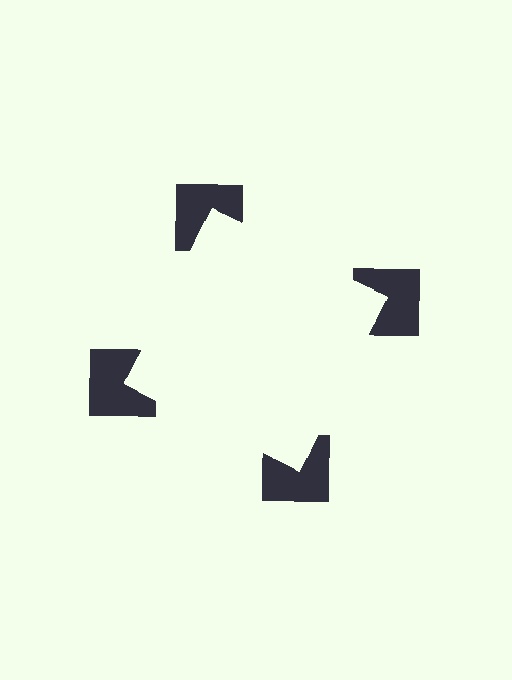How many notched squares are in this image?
There are 4 — one at each vertex of the illusory square.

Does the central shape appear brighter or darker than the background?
It typically appears slightly brighter than the background, even though no actual brightness change is drawn.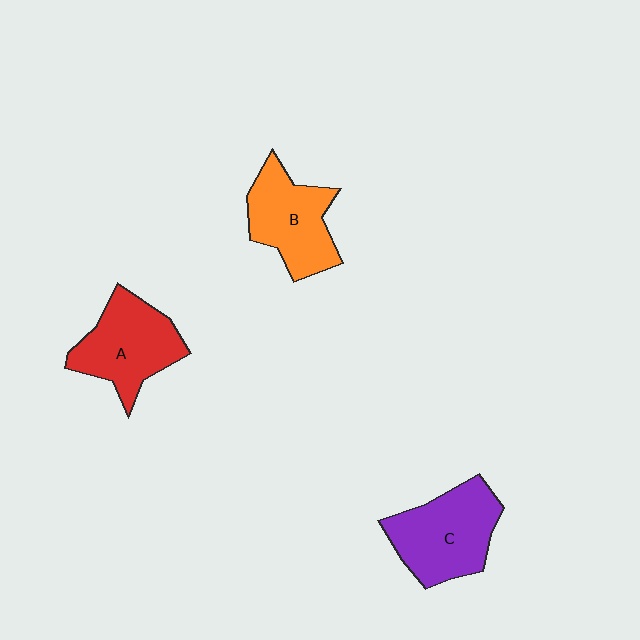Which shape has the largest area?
Shape C (purple).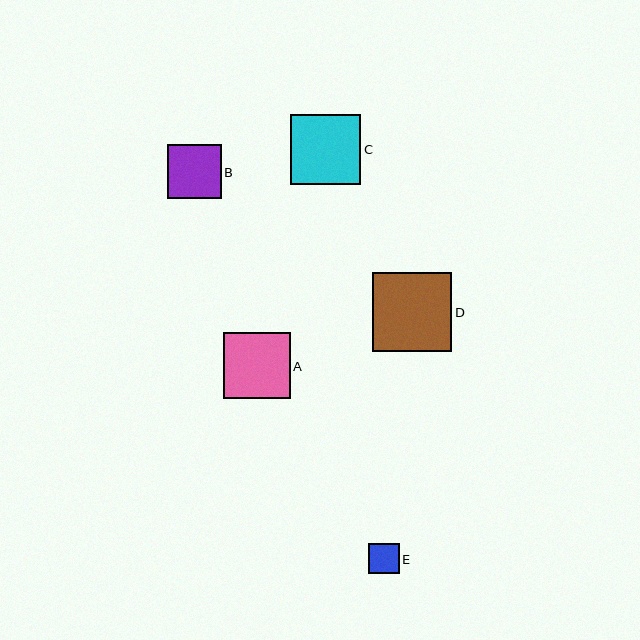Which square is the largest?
Square D is the largest with a size of approximately 79 pixels.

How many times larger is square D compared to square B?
Square D is approximately 1.5 times the size of square B.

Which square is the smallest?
Square E is the smallest with a size of approximately 30 pixels.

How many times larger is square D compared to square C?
Square D is approximately 1.1 times the size of square C.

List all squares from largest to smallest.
From largest to smallest: D, C, A, B, E.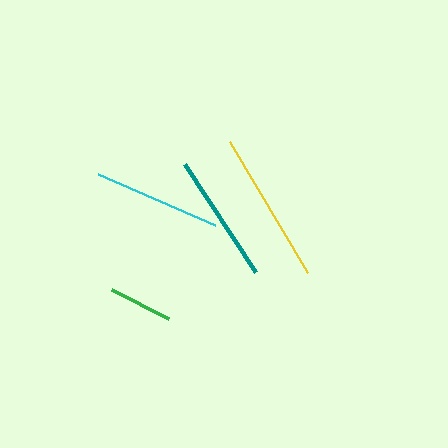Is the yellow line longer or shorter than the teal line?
The yellow line is longer than the teal line.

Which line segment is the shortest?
The green line is the shortest at approximately 64 pixels.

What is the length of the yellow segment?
The yellow segment is approximately 153 pixels long.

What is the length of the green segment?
The green segment is approximately 64 pixels long.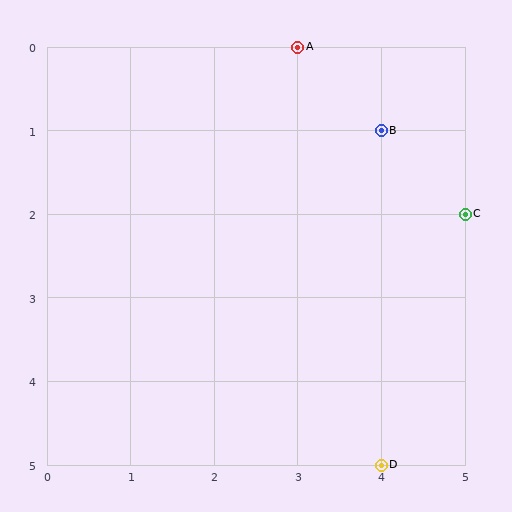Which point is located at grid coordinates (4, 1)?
Point B is at (4, 1).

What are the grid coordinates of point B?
Point B is at grid coordinates (4, 1).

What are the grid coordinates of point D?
Point D is at grid coordinates (4, 5).